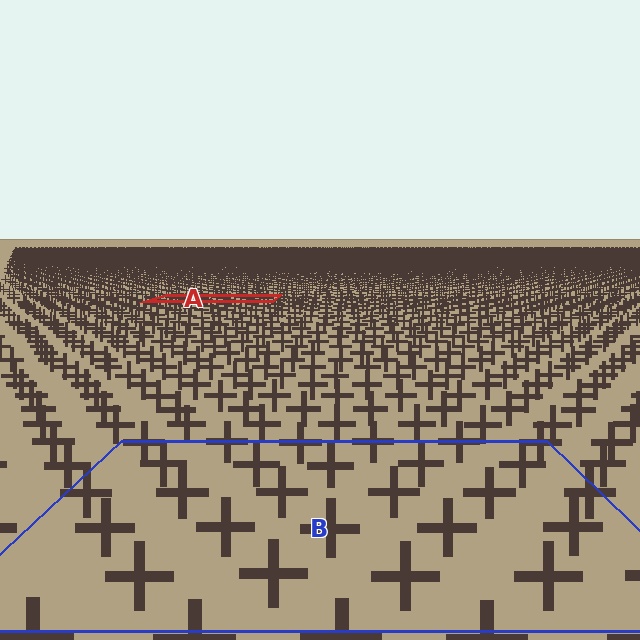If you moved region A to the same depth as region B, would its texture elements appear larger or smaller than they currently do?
They would appear larger. At a closer depth, the same texture elements are projected at a bigger on-screen size.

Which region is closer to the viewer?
Region B is closer. The texture elements there are larger and more spread out.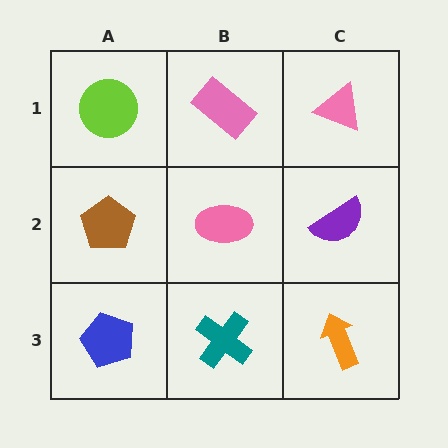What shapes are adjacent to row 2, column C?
A pink triangle (row 1, column C), an orange arrow (row 3, column C), a pink ellipse (row 2, column B).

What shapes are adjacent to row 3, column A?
A brown pentagon (row 2, column A), a teal cross (row 3, column B).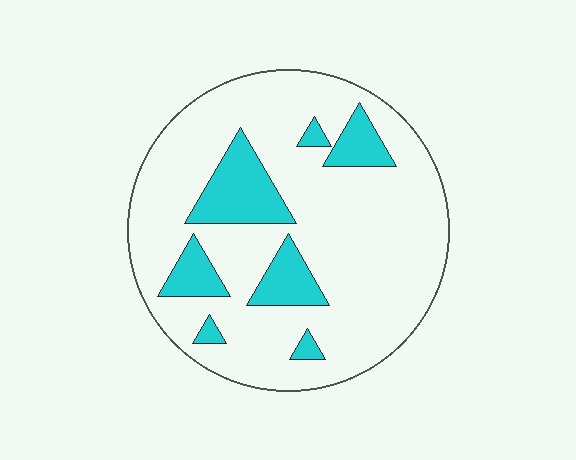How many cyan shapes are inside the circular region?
7.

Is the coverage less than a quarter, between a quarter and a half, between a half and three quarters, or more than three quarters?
Less than a quarter.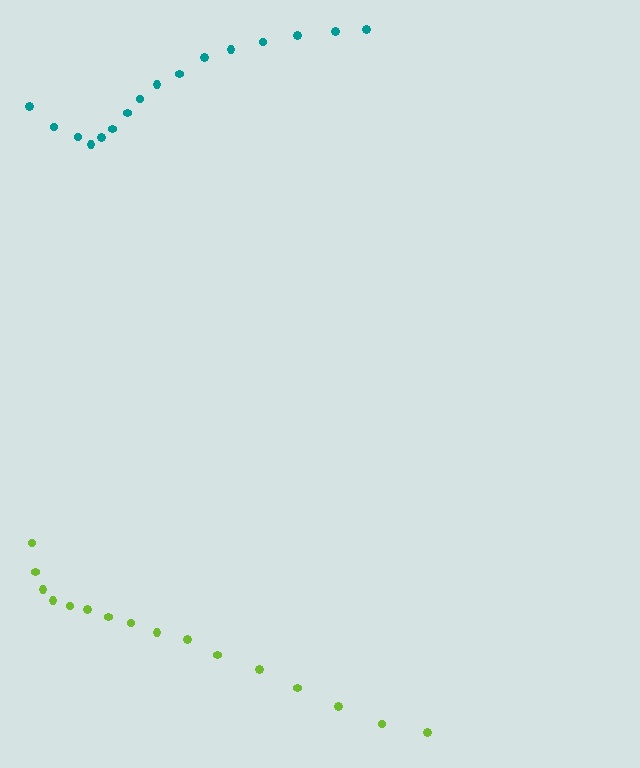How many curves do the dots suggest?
There are 2 distinct paths.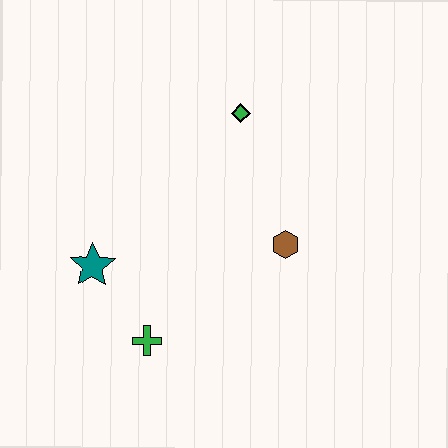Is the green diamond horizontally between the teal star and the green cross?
No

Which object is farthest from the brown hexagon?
The teal star is farthest from the brown hexagon.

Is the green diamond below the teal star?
No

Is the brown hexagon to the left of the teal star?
No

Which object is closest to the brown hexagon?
The green diamond is closest to the brown hexagon.